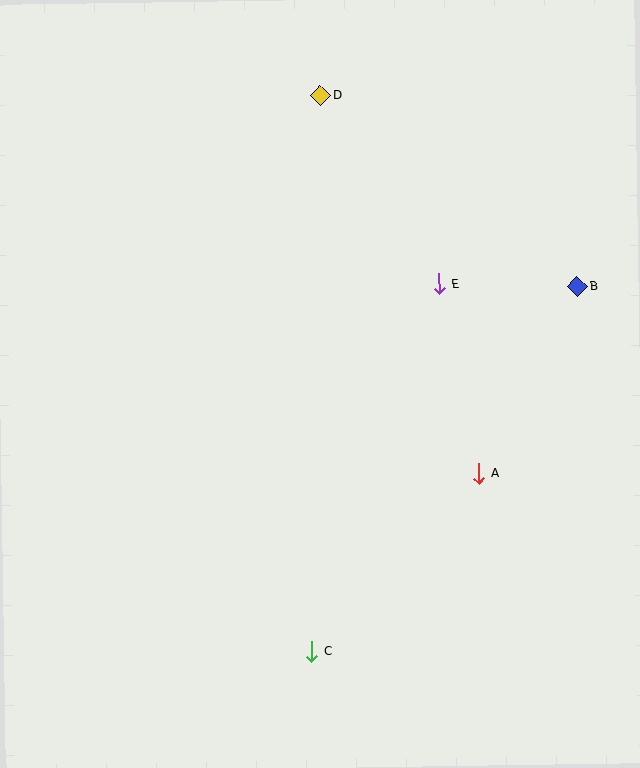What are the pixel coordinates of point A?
Point A is at (479, 474).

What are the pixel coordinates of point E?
Point E is at (439, 284).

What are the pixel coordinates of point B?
Point B is at (577, 286).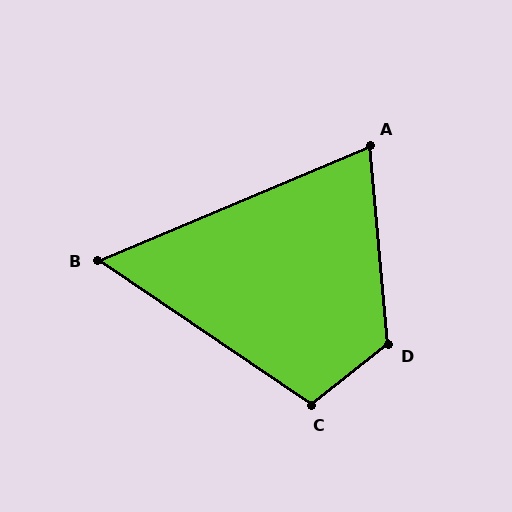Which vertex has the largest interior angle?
D, at approximately 123 degrees.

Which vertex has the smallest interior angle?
B, at approximately 57 degrees.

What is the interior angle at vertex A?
Approximately 72 degrees (acute).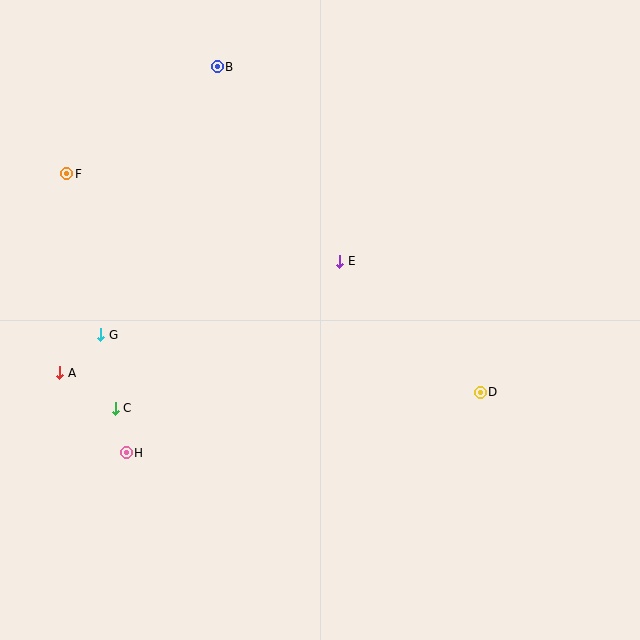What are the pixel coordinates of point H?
Point H is at (126, 453).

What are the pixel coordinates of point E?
Point E is at (340, 261).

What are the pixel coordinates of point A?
Point A is at (60, 373).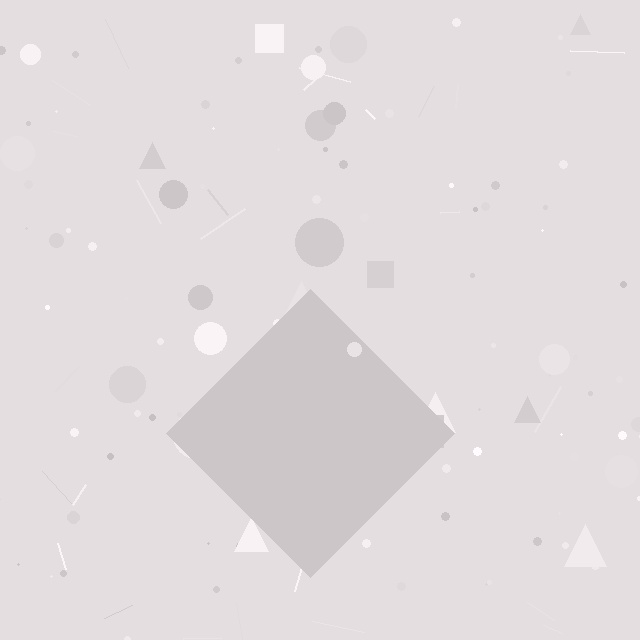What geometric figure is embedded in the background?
A diamond is embedded in the background.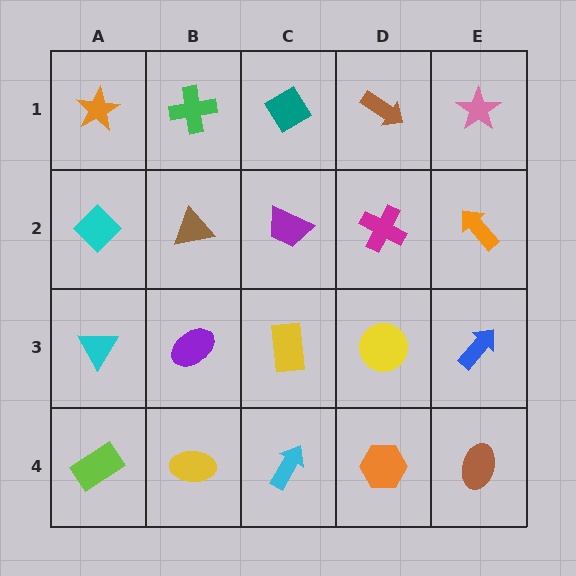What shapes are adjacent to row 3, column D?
A magenta cross (row 2, column D), an orange hexagon (row 4, column D), a yellow rectangle (row 3, column C), a blue arrow (row 3, column E).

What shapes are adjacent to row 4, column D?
A yellow circle (row 3, column D), a cyan arrow (row 4, column C), a brown ellipse (row 4, column E).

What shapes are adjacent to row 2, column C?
A teal diamond (row 1, column C), a yellow rectangle (row 3, column C), a brown triangle (row 2, column B), a magenta cross (row 2, column D).